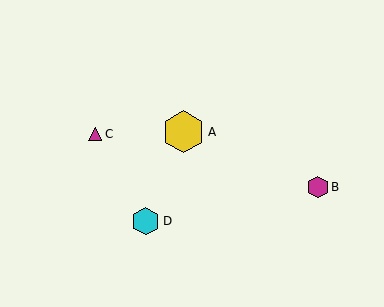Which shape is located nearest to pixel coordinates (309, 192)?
The magenta hexagon (labeled B) at (318, 187) is nearest to that location.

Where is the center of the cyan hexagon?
The center of the cyan hexagon is at (146, 221).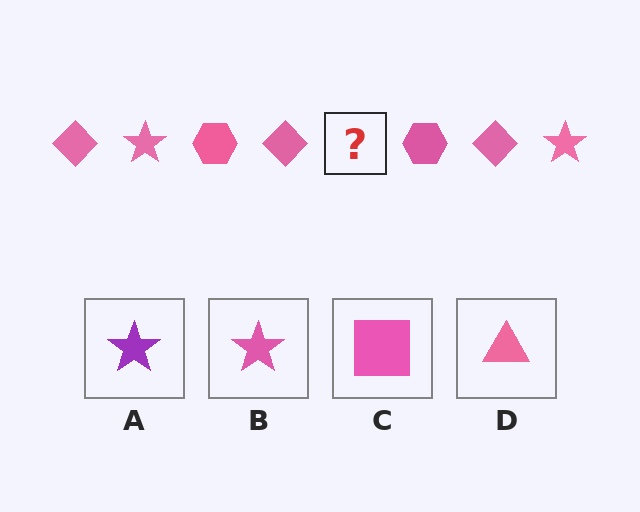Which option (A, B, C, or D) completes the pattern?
B.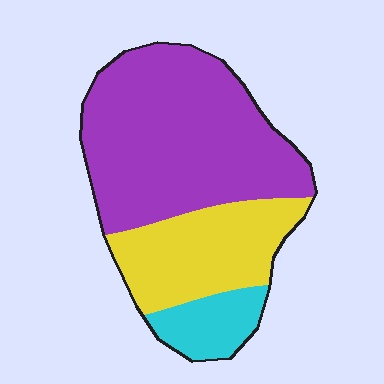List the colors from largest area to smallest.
From largest to smallest: purple, yellow, cyan.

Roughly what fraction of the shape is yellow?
Yellow covers 29% of the shape.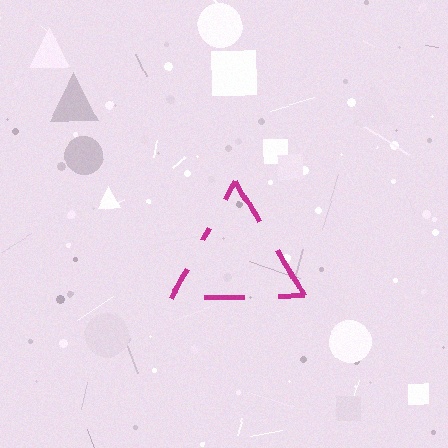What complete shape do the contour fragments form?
The contour fragments form a triangle.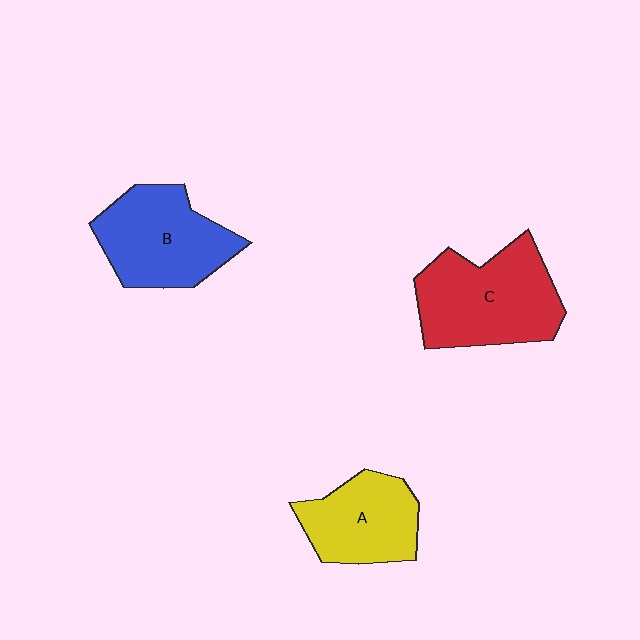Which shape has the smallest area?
Shape A (yellow).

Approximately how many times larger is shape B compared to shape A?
Approximately 1.2 times.